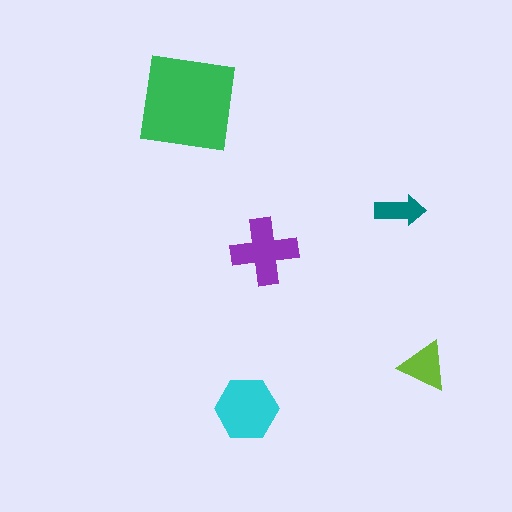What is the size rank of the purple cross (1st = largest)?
3rd.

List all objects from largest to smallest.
The green square, the cyan hexagon, the purple cross, the lime triangle, the teal arrow.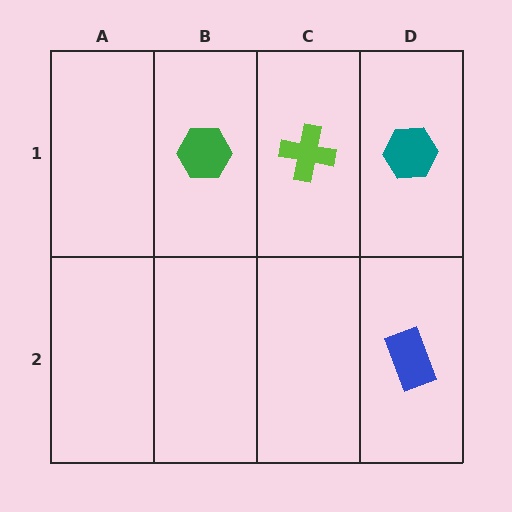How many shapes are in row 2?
1 shape.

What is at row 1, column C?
A lime cross.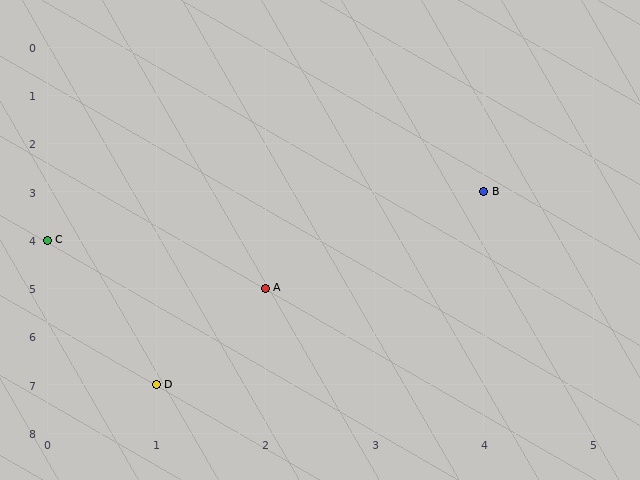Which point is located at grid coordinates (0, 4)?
Point C is at (0, 4).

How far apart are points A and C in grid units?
Points A and C are 2 columns and 1 row apart (about 2.2 grid units diagonally).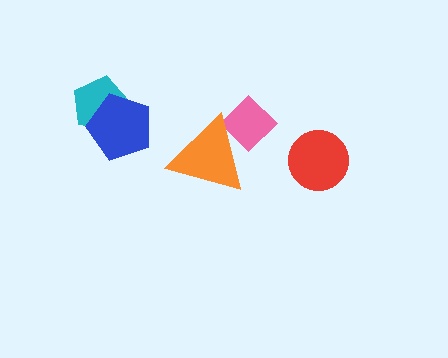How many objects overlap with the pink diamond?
1 object overlaps with the pink diamond.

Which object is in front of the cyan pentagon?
The blue pentagon is in front of the cyan pentagon.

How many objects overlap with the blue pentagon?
1 object overlaps with the blue pentagon.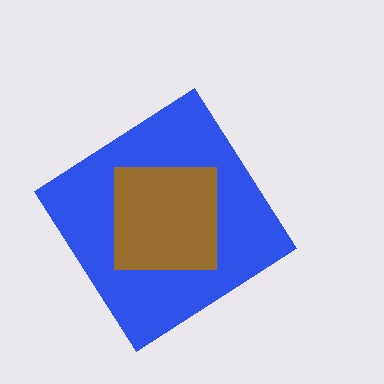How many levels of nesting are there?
2.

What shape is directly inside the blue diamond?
The brown square.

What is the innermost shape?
The brown square.